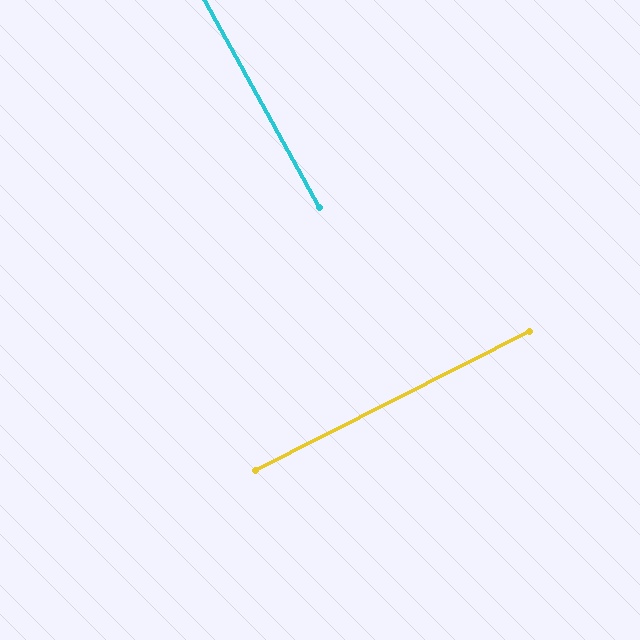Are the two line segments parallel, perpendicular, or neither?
Perpendicular — they meet at approximately 88°.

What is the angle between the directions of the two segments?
Approximately 88 degrees.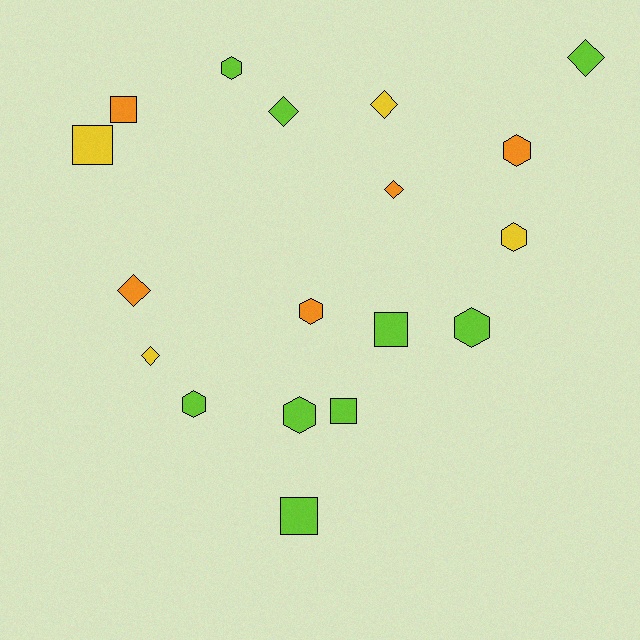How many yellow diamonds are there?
There are 2 yellow diamonds.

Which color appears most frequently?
Lime, with 9 objects.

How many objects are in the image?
There are 18 objects.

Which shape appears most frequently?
Hexagon, with 7 objects.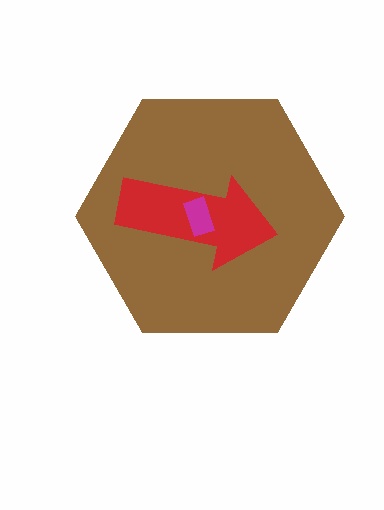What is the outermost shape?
The brown hexagon.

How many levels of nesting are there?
3.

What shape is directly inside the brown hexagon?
The red arrow.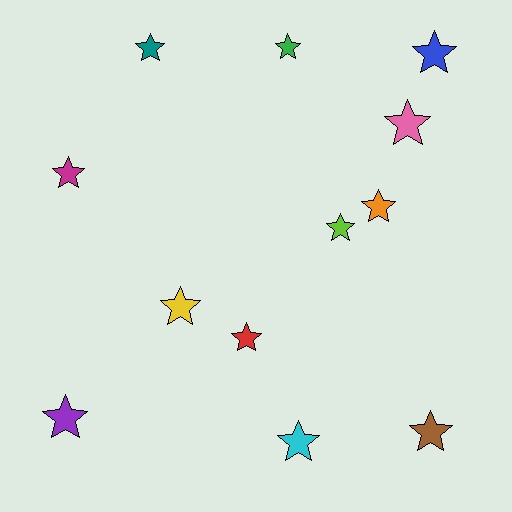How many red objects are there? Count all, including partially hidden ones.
There is 1 red object.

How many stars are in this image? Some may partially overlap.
There are 12 stars.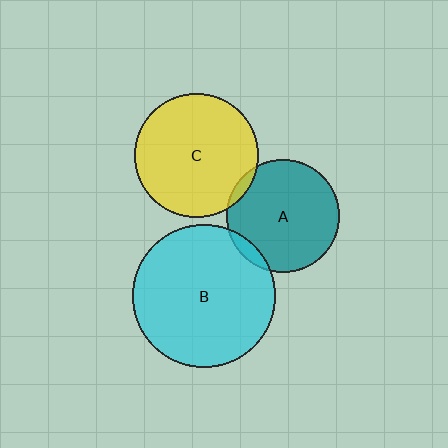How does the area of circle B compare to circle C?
Approximately 1.3 times.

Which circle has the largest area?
Circle B (cyan).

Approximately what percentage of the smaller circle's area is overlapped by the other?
Approximately 5%.